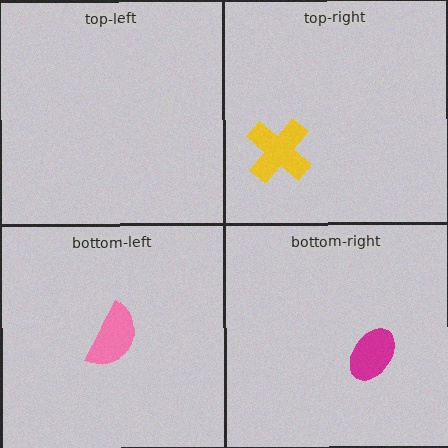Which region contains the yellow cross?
The top-right region.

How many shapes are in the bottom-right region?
1.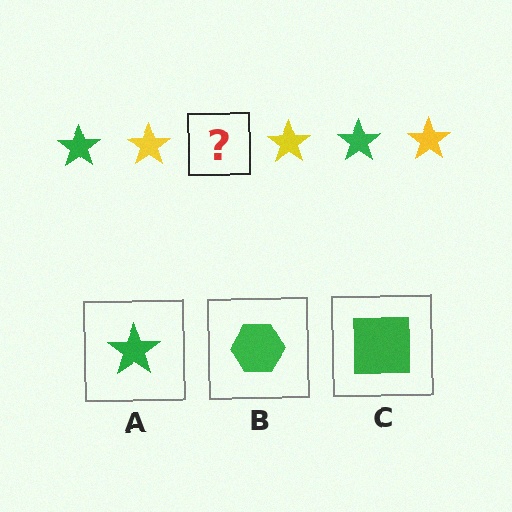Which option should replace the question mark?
Option A.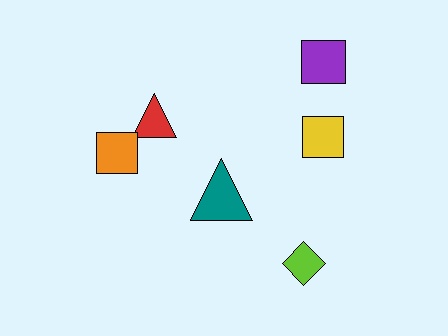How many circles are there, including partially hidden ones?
There are no circles.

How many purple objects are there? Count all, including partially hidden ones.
There is 1 purple object.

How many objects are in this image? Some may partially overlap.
There are 6 objects.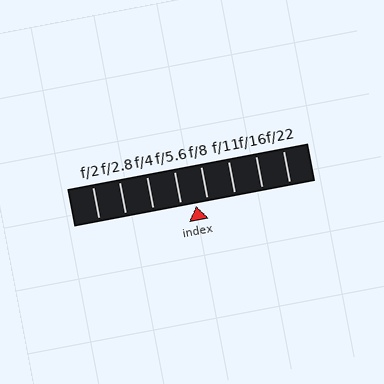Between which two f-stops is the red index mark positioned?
The index mark is between f/5.6 and f/8.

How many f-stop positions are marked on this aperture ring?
There are 8 f-stop positions marked.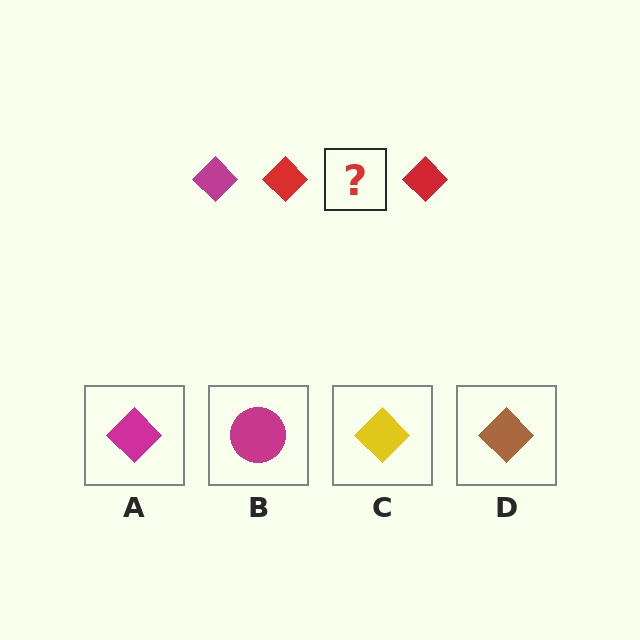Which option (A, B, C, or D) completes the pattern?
A.